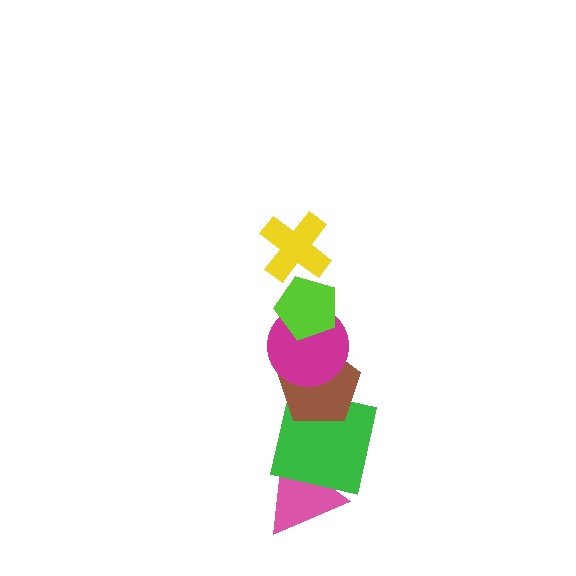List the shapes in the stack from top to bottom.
From top to bottom: the yellow cross, the lime pentagon, the magenta circle, the brown pentagon, the green square, the pink triangle.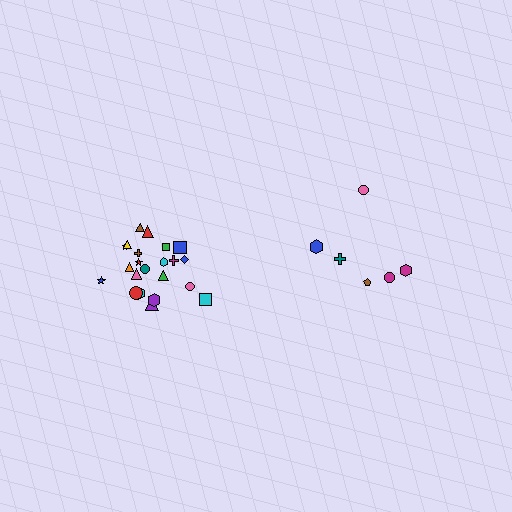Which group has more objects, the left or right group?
The left group.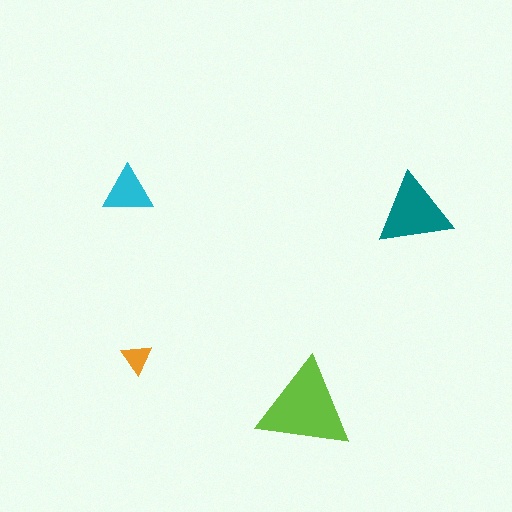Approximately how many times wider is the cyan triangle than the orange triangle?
About 1.5 times wider.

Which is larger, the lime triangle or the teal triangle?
The lime one.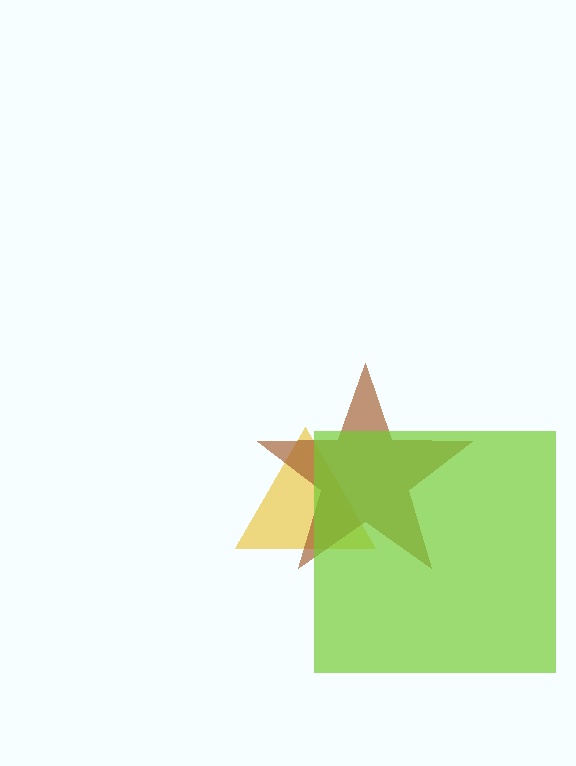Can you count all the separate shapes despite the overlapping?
Yes, there are 3 separate shapes.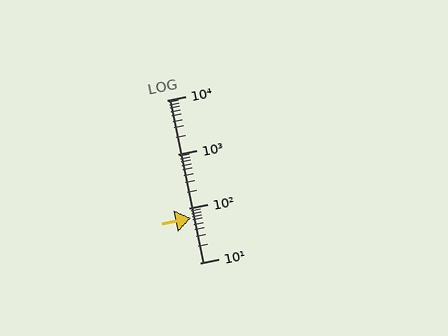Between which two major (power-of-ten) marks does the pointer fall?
The pointer is between 10 and 100.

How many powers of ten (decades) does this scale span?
The scale spans 3 decades, from 10 to 10000.